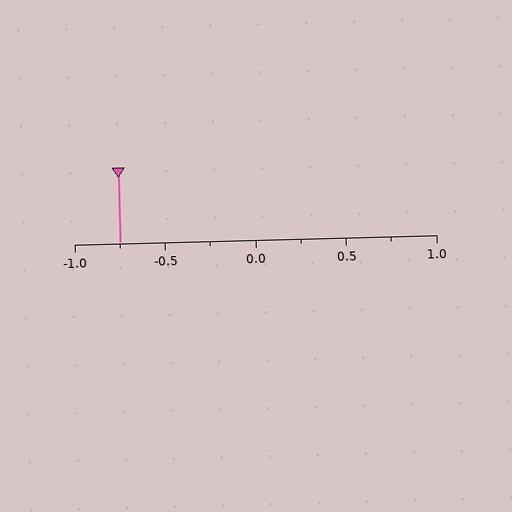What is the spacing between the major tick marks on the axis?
The major ticks are spaced 0.5 apart.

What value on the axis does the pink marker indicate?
The marker indicates approximately -0.75.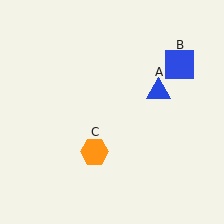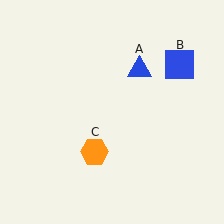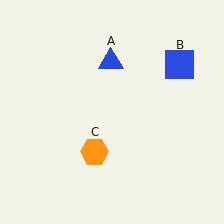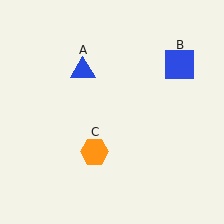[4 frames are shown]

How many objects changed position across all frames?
1 object changed position: blue triangle (object A).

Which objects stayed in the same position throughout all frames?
Blue square (object B) and orange hexagon (object C) remained stationary.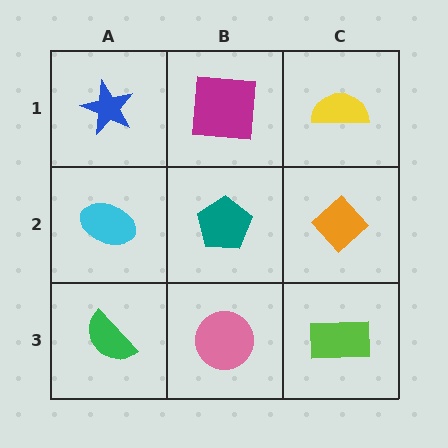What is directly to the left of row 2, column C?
A teal pentagon.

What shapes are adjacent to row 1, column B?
A teal pentagon (row 2, column B), a blue star (row 1, column A), a yellow semicircle (row 1, column C).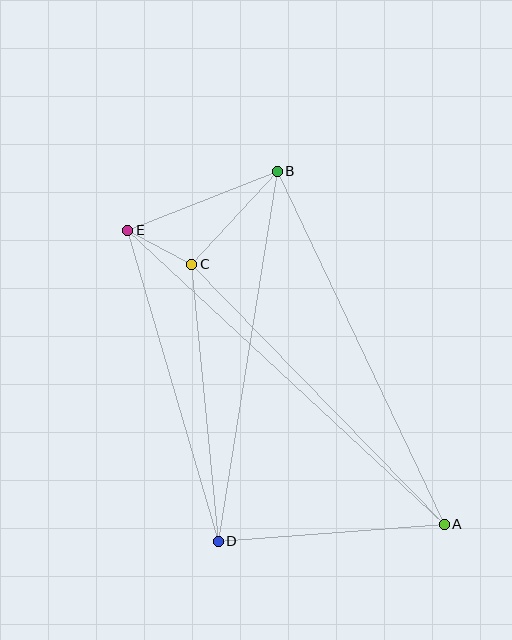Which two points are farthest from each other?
Points A and E are farthest from each other.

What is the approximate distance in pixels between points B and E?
The distance between B and E is approximately 161 pixels.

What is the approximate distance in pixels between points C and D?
The distance between C and D is approximately 278 pixels.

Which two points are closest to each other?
Points C and E are closest to each other.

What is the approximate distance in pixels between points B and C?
The distance between B and C is approximately 126 pixels.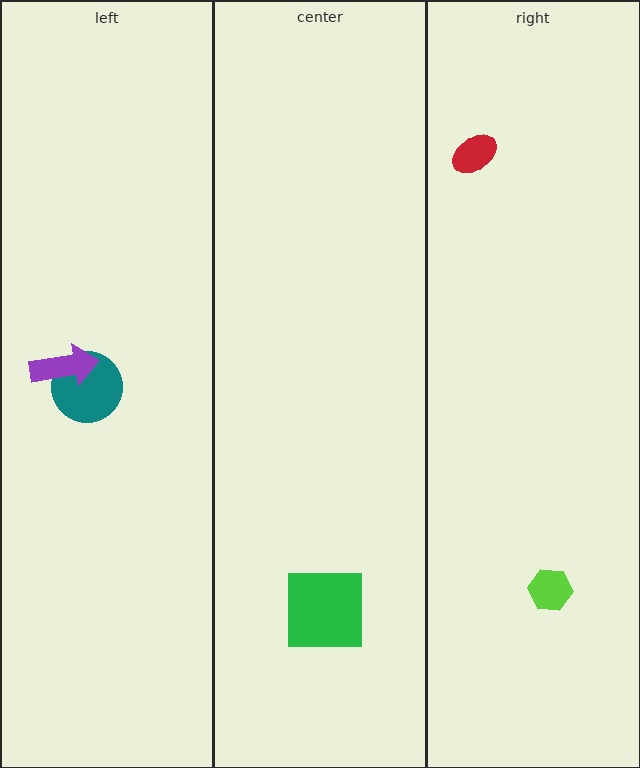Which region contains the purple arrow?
The left region.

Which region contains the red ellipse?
The right region.